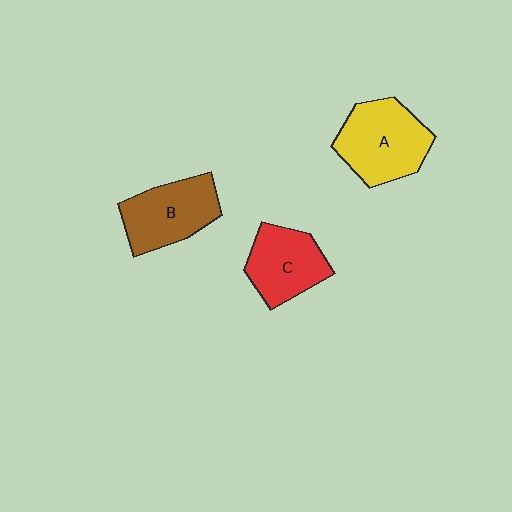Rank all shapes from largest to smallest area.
From largest to smallest: A (yellow), B (brown), C (red).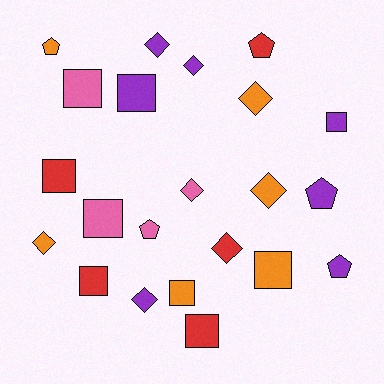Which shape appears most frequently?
Square, with 9 objects.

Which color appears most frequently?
Purple, with 7 objects.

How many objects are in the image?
There are 22 objects.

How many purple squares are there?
There are 2 purple squares.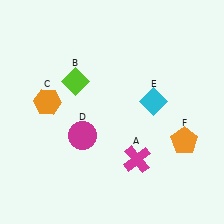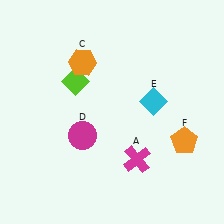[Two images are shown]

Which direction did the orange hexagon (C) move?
The orange hexagon (C) moved up.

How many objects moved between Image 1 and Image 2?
1 object moved between the two images.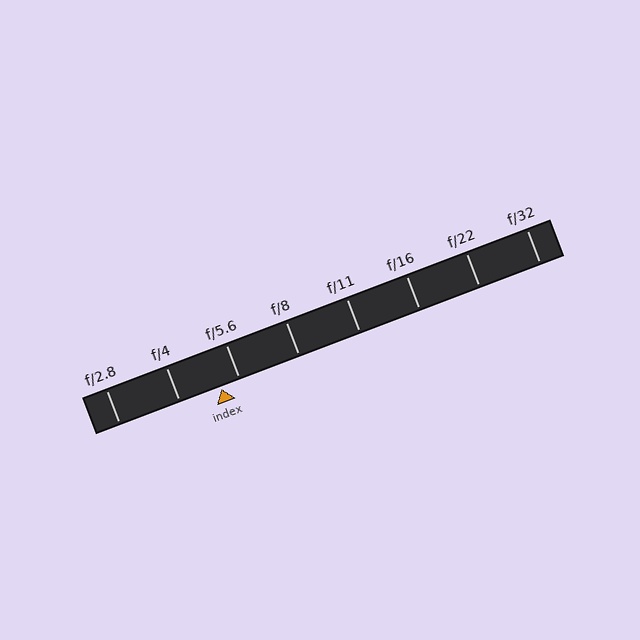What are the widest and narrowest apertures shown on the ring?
The widest aperture shown is f/2.8 and the narrowest is f/32.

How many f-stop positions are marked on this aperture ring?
There are 8 f-stop positions marked.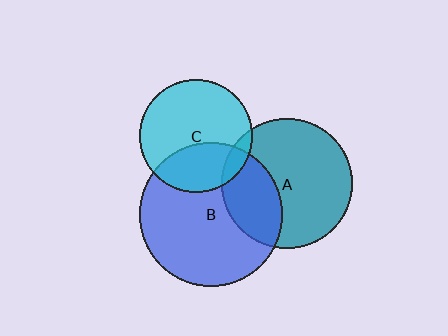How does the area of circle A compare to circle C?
Approximately 1.3 times.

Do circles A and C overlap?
Yes.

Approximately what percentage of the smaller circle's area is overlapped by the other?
Approximately 10%.